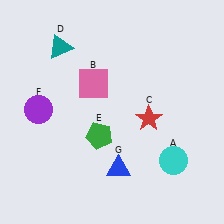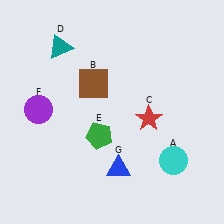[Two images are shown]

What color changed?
The square (B) changed from pink in Image 1 to brown in Image 2.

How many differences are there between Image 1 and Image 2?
There is 1 difference between the two images.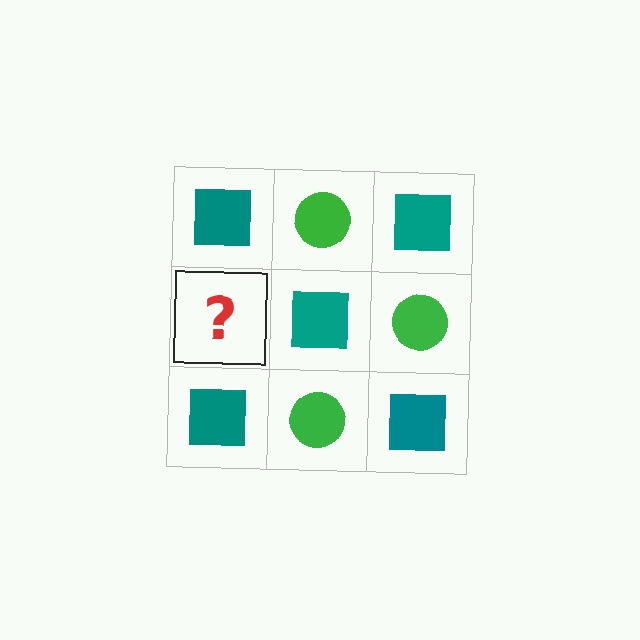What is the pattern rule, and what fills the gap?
The rule is that it alternates teal square and green circle in a checkerboard pattern. The gap should be filled with a green circle.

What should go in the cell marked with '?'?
The missing cell should contain a green circle.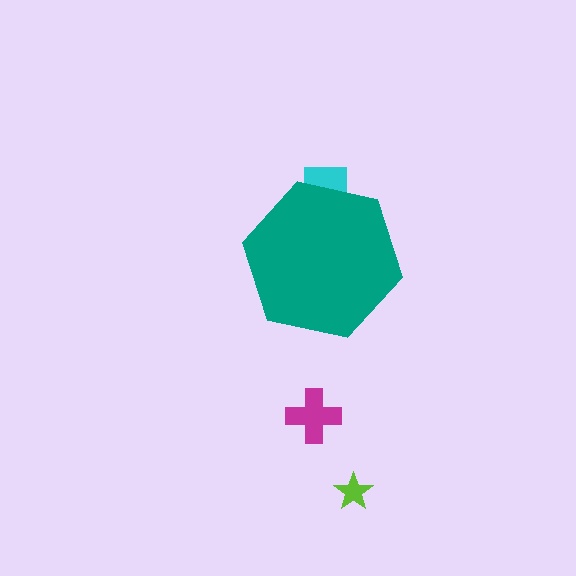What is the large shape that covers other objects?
A teal hexagon.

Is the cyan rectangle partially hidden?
Yes, the cyan rectangle is partially hidden behind the teal hexagon.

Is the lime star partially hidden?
No, the lime star is fully visible.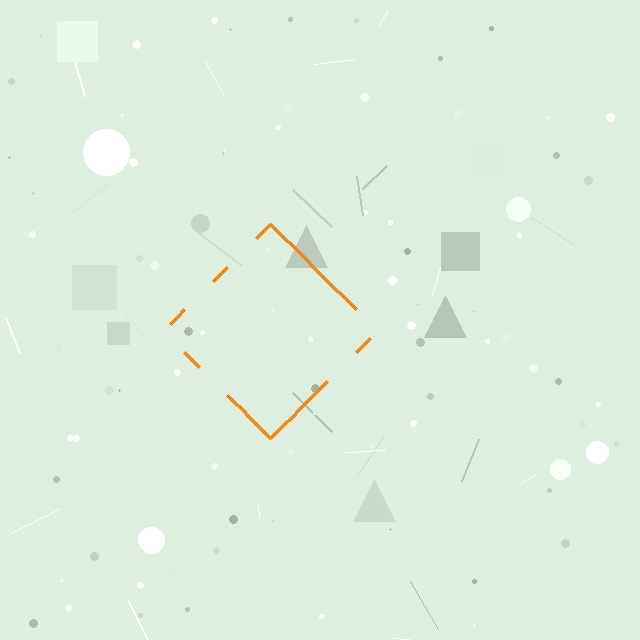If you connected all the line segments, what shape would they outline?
They would outline a diamond.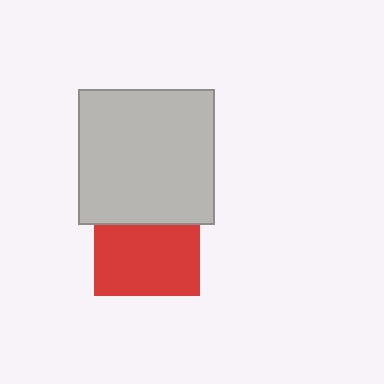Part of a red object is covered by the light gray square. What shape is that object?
It is a square.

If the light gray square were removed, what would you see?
You would see the complete red square.